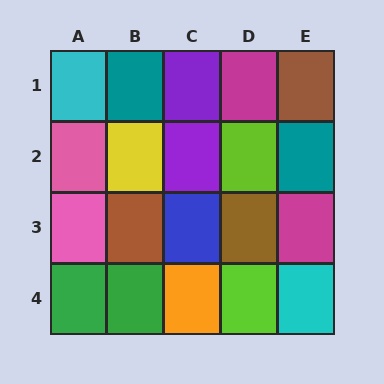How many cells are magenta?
2 cells are magenta.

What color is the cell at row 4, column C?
Orange.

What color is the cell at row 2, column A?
Pink.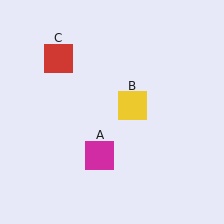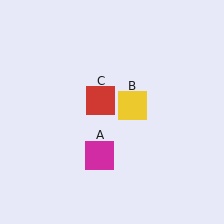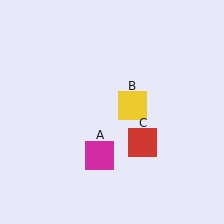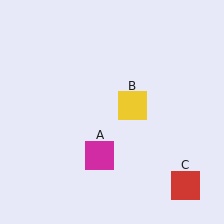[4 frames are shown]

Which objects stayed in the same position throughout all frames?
Magenta square (object A) and yellow square (object B) remained stationary.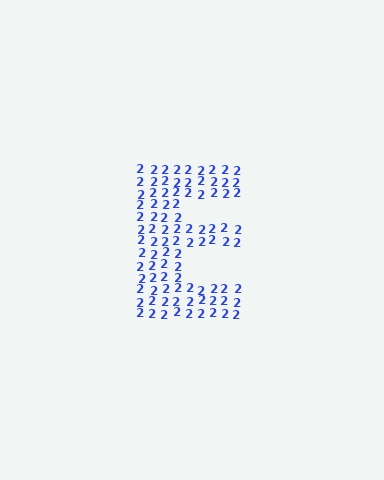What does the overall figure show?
The overall figure shows the letter E.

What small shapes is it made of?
It is made of small digit 2's.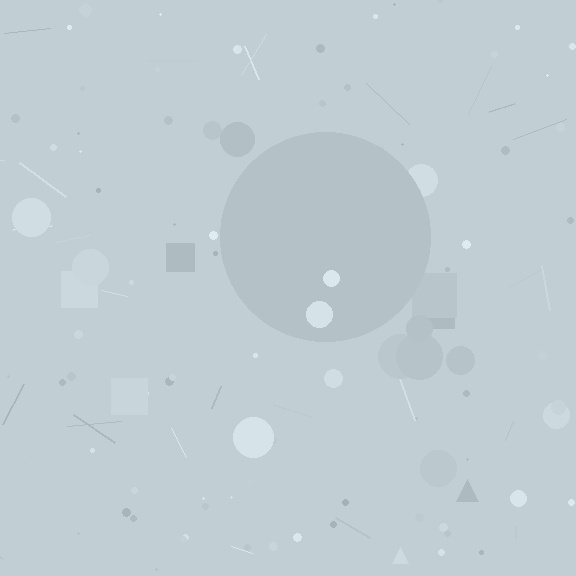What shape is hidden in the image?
A circle is hidden in the image.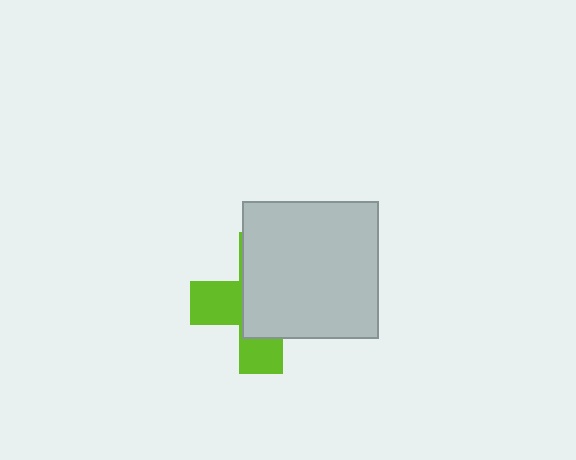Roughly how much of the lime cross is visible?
A small part of it is visible (roughly 37%).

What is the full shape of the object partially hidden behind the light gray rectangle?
The partially hidden object is a lime cross.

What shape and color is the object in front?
The object in front is a light gray rectangle.